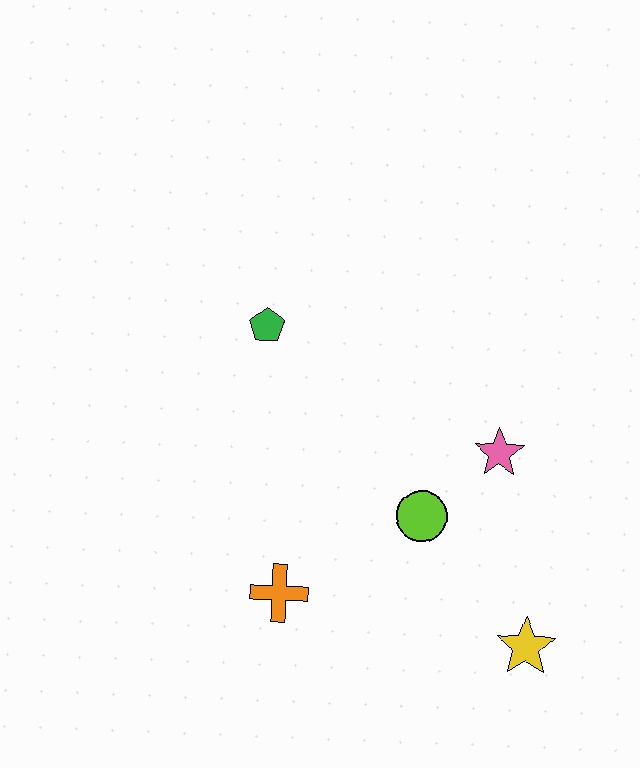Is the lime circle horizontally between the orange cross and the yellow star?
Yes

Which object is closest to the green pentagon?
The lime circle is closest to the green pentagon.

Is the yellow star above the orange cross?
No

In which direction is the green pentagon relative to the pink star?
The green pentagon is to the left of the pink star.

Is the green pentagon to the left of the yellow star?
Yes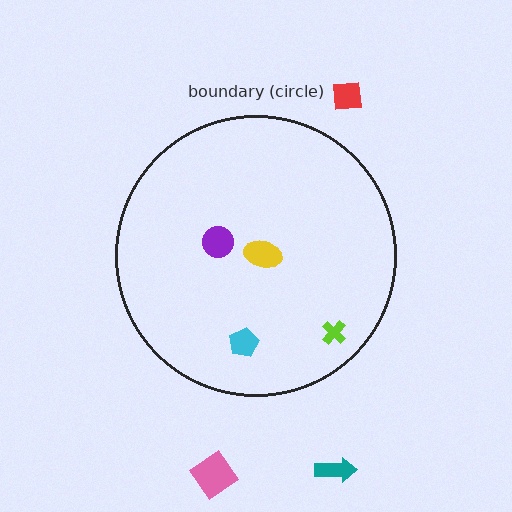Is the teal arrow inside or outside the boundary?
Outside.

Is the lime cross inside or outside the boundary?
Inside.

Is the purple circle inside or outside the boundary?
Inside.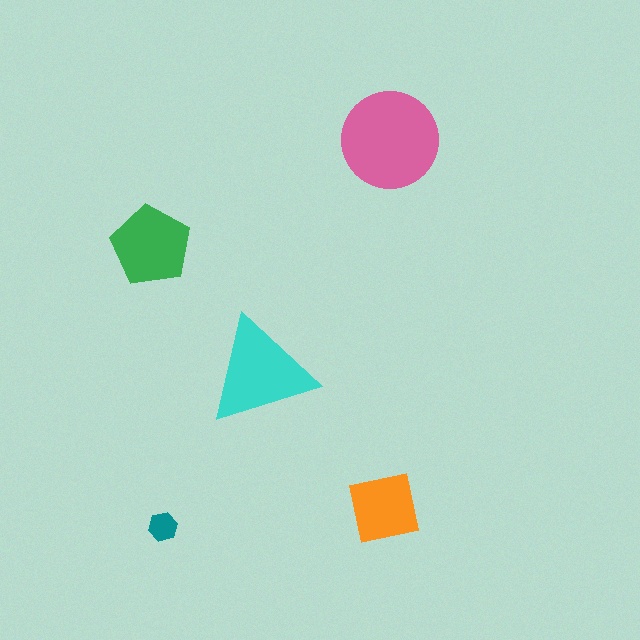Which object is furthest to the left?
The green pentagon is leftmost.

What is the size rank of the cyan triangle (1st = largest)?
2nd.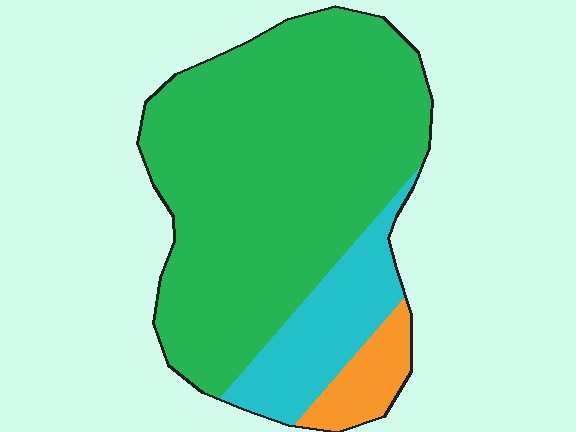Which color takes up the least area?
Orange, at roughly 10%.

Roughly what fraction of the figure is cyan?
Cyan takes up about one sixth (1/6) of the figure.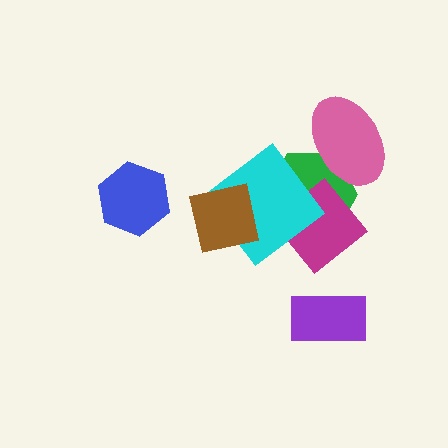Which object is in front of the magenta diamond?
The cyan diamond is in front of the magenta diamond.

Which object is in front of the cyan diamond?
The brown square is in front of the cyan diamond.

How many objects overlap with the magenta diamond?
2 objects overlap with the magenta diamond.